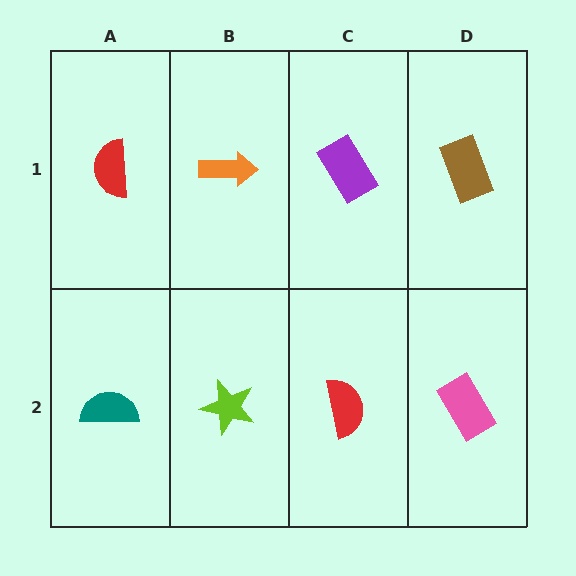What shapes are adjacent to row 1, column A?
A teal semicircle (row 2, column A), an orange arrow (row 1, column B).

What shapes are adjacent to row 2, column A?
A red semicircle (row 1, column A), a lime star (row 2, column B).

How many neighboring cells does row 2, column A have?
2.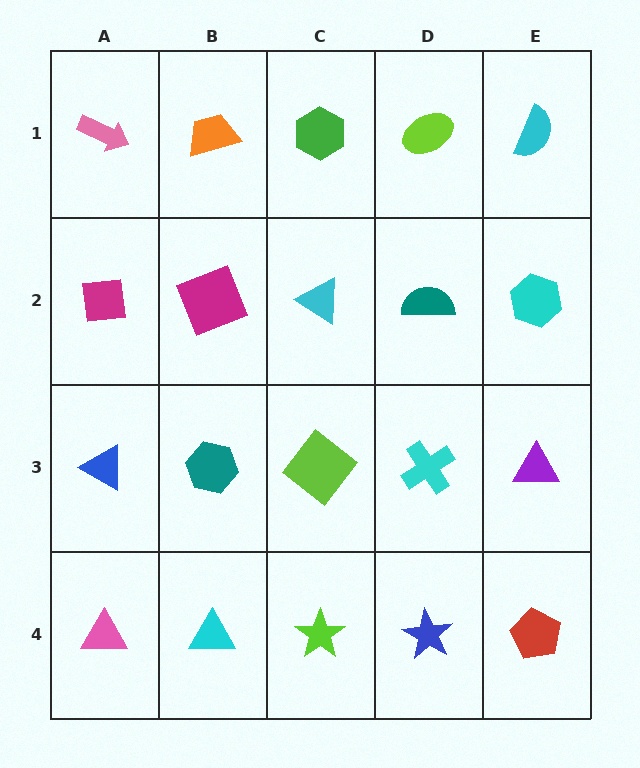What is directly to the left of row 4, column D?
A lime star.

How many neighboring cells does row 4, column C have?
3.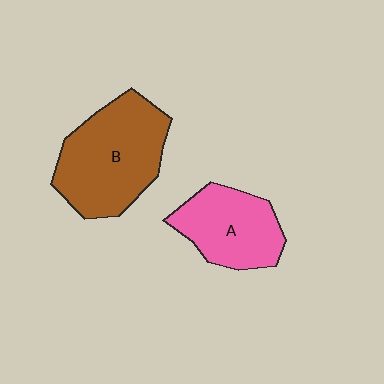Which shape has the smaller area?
Shape A (pink).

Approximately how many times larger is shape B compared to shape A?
Approximately 1.4 times.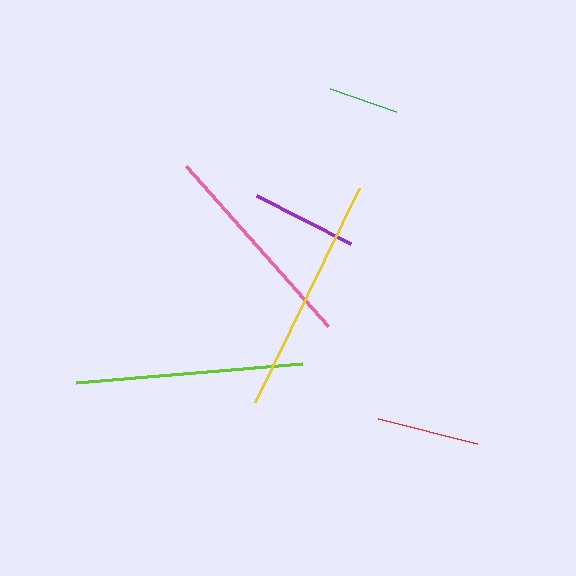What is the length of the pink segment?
The pink segment is approximately 214 pixels long.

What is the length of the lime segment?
The lime segment is approximately 227 pixels long.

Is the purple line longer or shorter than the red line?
The purple line is longer than the red line.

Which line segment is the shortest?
The green line is the shortest at approximately 70 pixels.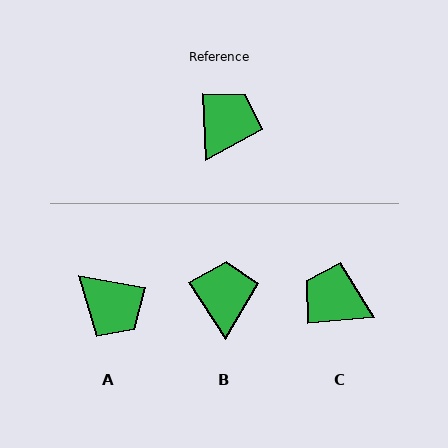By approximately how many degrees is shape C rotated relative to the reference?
Approximately 93 degrees counter-clockwise.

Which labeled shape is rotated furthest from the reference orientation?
A, about 103 degrees away.